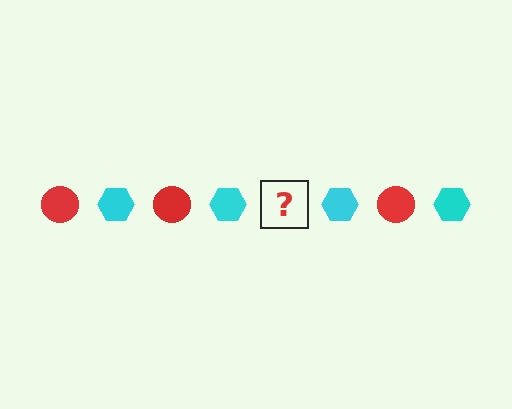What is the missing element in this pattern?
The missing element is a red circle.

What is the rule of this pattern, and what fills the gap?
The rule is that the pattern alternates between red circle and cyan hexagon. The gap should be filled with a red circle.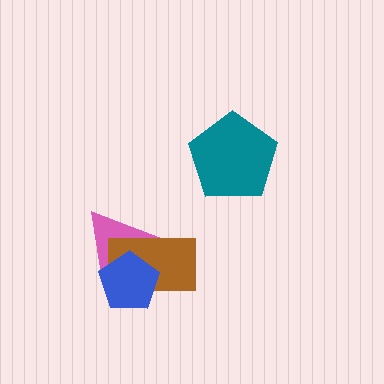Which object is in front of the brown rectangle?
The blue pentagon is in front of the brown rectangle.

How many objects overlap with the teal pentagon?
0 objects overlap with the teal pentagon.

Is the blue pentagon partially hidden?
No, no other shape covers it.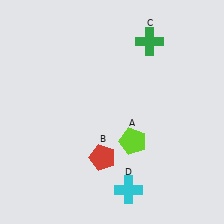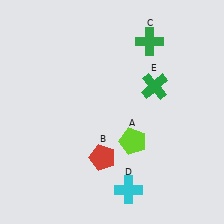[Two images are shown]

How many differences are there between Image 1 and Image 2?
There is 1 difference between the two images.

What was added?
A green cross (E) was added in Image 2.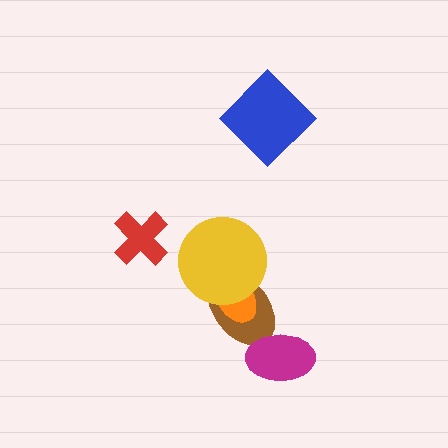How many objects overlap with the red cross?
0 objects overlap with the red cross.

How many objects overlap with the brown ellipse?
3 objects overlap with the brown ellipse.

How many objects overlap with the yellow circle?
2 objects overlap with the yellow circle.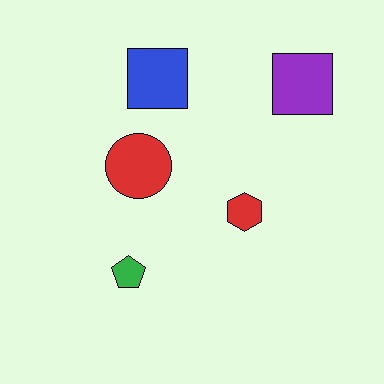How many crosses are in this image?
There are no crosses.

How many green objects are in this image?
There is 1 green object.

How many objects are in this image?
There are 5 objects.